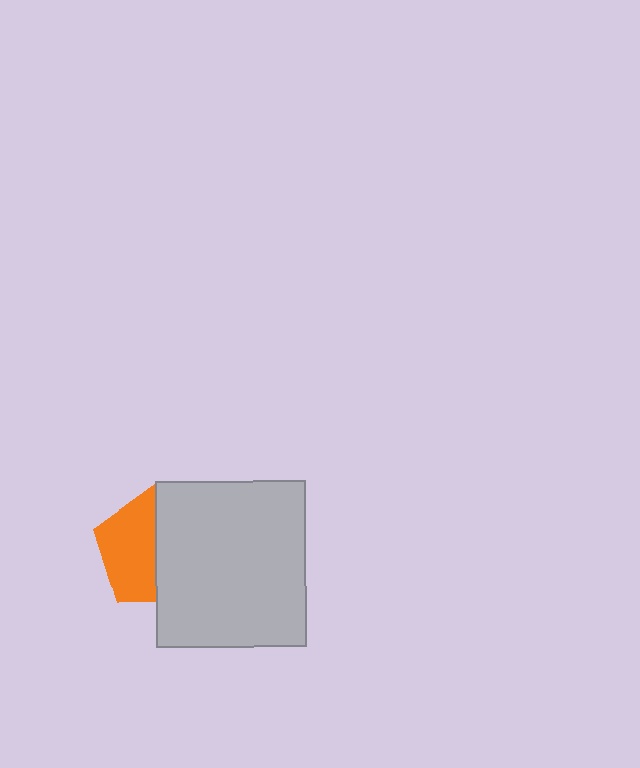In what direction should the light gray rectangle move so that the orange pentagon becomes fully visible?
The light gray rectangle should move right. That is the shortest direction to clear the overlap and leave the orange pentagon fully visible.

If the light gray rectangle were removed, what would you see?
You would see the complete orange pentagon.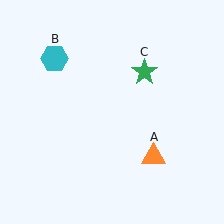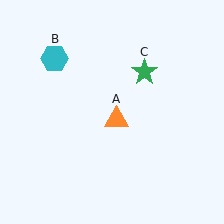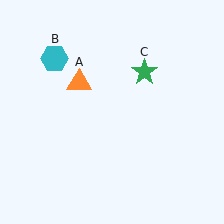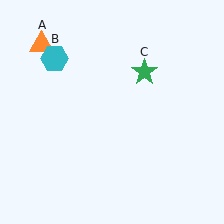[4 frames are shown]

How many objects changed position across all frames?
1 object changed position: orange triangle (object A).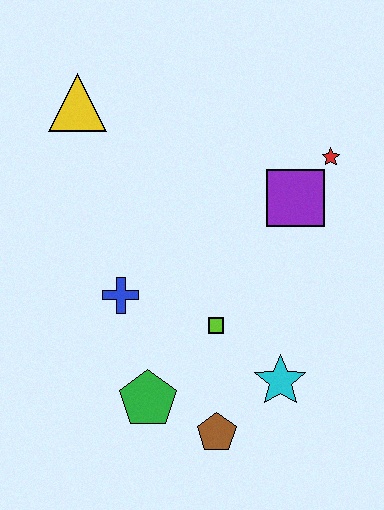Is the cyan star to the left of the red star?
Yes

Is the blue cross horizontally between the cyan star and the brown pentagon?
No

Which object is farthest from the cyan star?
The yellow triangle is farthest from the cyan star.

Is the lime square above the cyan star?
Yes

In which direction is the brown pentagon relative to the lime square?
The brown pentagon is below the lime square.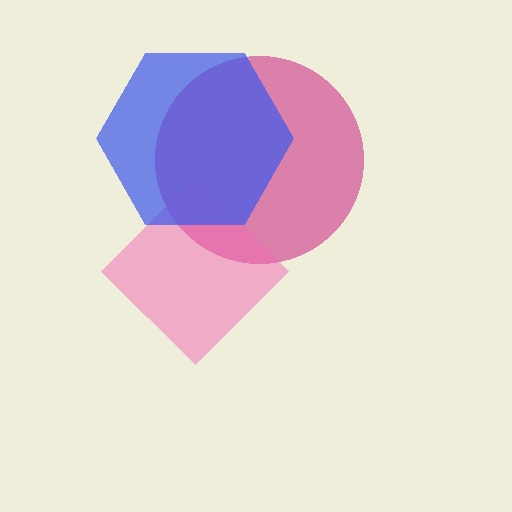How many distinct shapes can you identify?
There are 3 distinct shapes: a magenta circle, a pink diamond, a blue hexagon.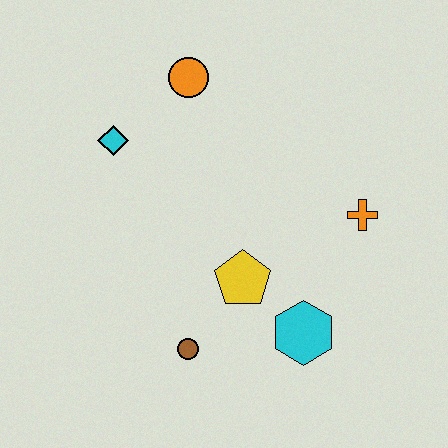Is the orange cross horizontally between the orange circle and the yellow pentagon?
No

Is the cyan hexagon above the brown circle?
Yes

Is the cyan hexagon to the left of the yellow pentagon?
No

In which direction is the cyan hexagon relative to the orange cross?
The cyan hexagon is below the orange cross.